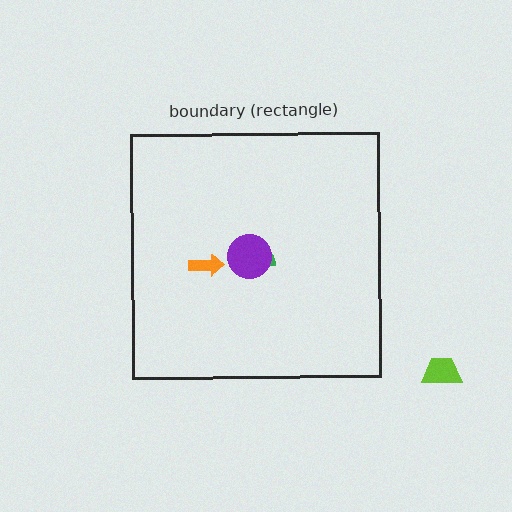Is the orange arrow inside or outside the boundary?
Inside.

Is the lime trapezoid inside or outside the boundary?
Outside.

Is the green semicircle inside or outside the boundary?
Inside.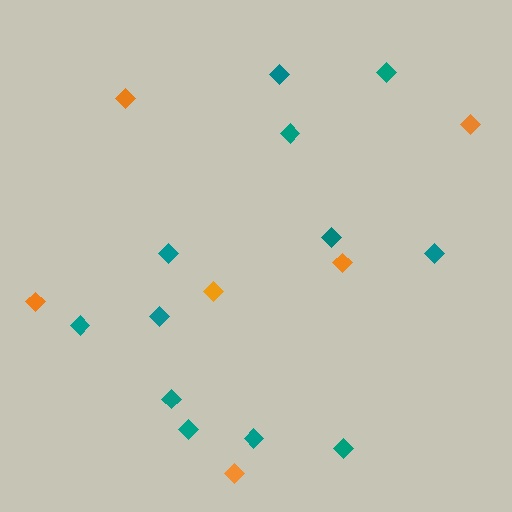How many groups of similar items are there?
There are 2 groups: one group of orange diamonds (6) and one group of teal diamonds (12).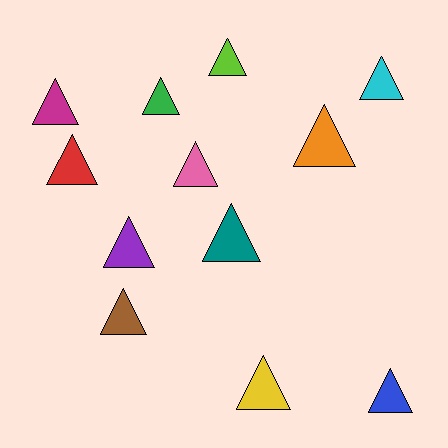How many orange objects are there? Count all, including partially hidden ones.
There is 1 orange object.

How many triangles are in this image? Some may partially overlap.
There are 12 triangles.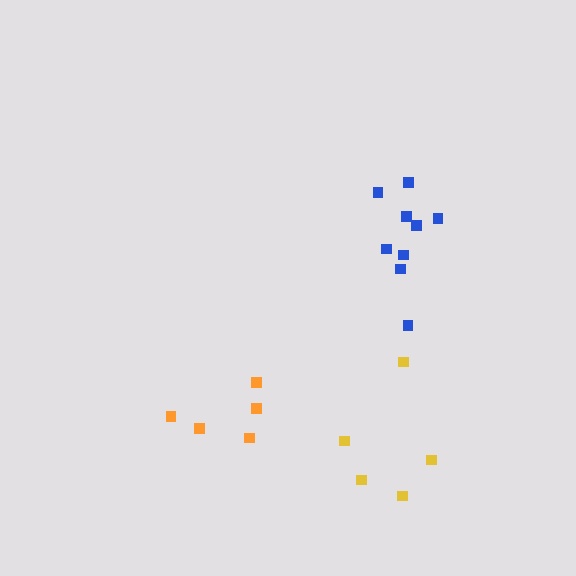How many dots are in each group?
Group 1: 9 dots, Group 2: 5 dots, Group 3: 5 dots (19 total).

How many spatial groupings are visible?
There are 3 spatial groupings.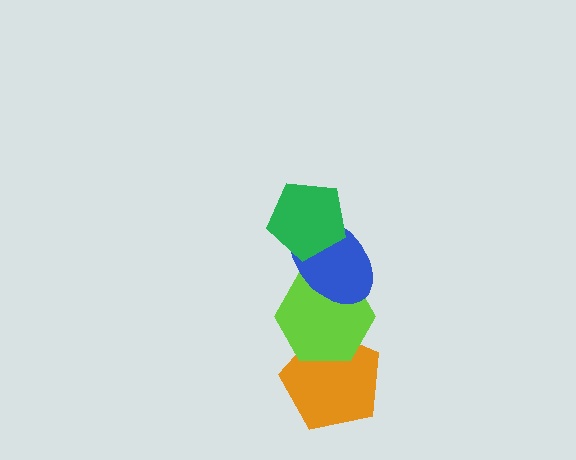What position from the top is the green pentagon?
The green pentagon is 1st from the top.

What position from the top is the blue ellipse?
The blue ellipse is 2nd from the top.